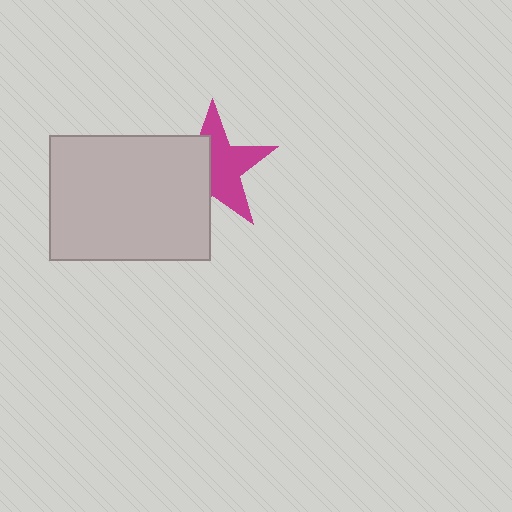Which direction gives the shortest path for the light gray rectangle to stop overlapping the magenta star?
Moving left gives the shortest separation.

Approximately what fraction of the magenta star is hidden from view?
Roughly 44% of the magenta star is hidden behind the light gray rectangle.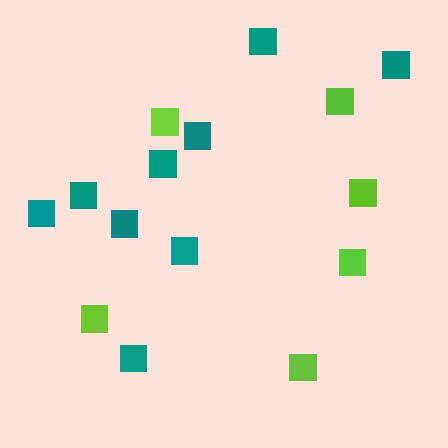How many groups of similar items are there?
There are 2 groups: one group of lime squares (6) and one group of teal squares (9).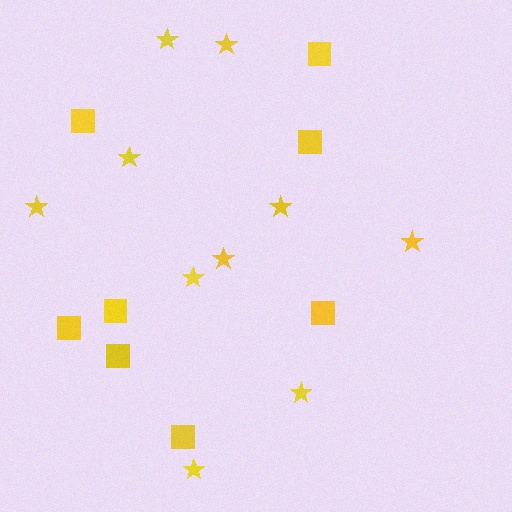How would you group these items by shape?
There are 2 groups: one group of stars (10) and one group of squares (8).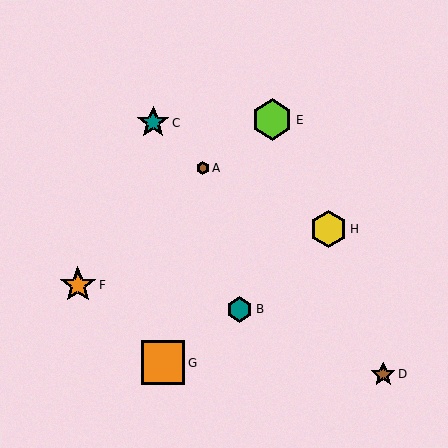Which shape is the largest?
The orange square (labeled G) is the largest.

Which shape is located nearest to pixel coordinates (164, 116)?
The teal star (labeled C) at (153, 123) is nearest to that location.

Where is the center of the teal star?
The center of the teal star is at (153, 123).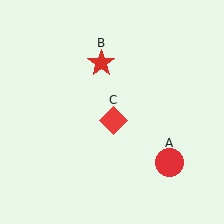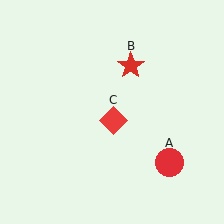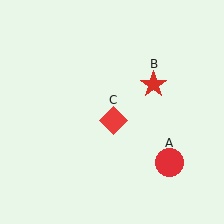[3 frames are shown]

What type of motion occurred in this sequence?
The red star (object B) rotated clockwise around the center of the scene.